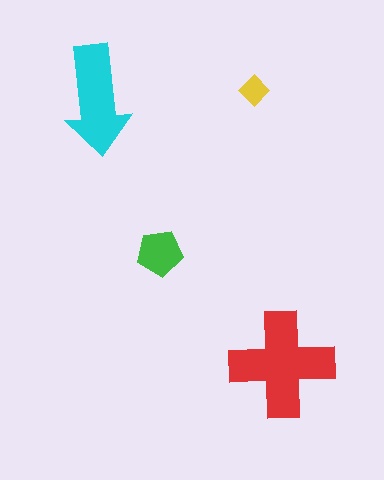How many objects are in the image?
There are 4 objects in the image.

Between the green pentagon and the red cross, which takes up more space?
The red cross.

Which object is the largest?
The red cross.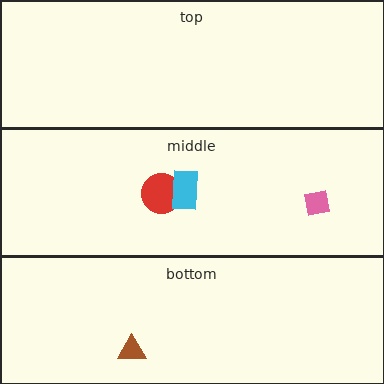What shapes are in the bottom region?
The brown triangle.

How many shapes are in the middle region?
3.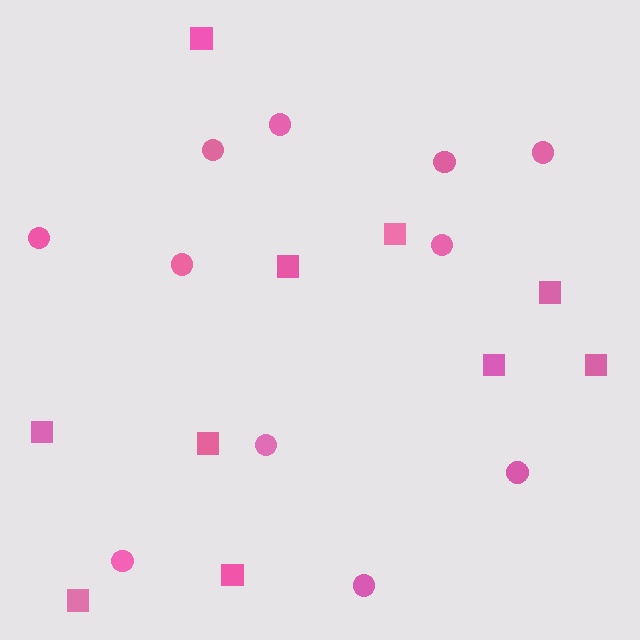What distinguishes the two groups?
There are 2 groups: one group of circles (11) and one group of squares (10).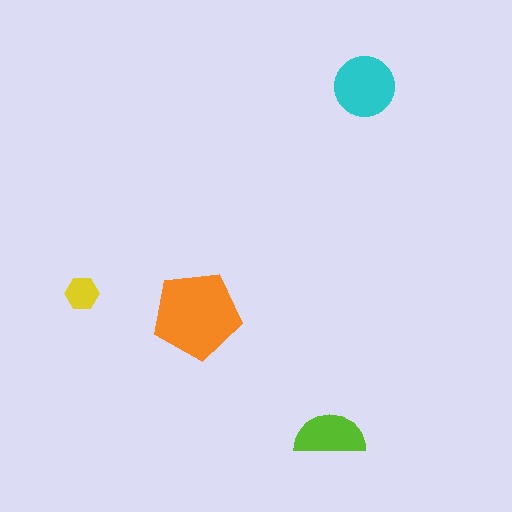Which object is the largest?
The orange pentagon.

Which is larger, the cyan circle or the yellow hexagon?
The cyan circle.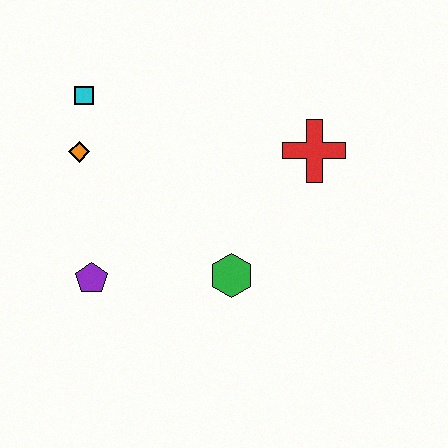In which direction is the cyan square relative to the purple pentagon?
The cyan square is above the purple pentagon.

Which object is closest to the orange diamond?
The cyan square is closest to the orange diamond.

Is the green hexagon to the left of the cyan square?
No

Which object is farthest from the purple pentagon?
The red cross is farthest from the purple pentagon.